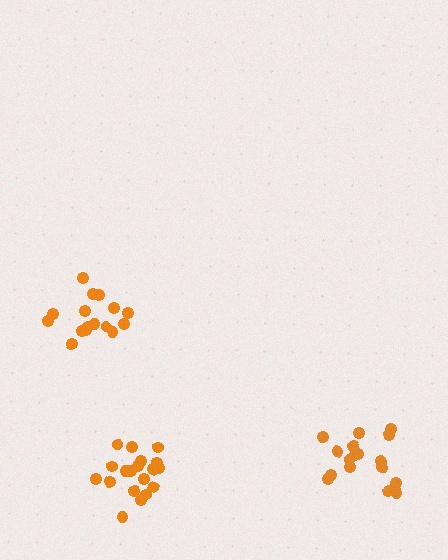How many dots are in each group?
Group 1: 17 dots, Group 2: 16 dots, Group 3: 20 dots (53 total).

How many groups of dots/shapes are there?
There are 3 groups.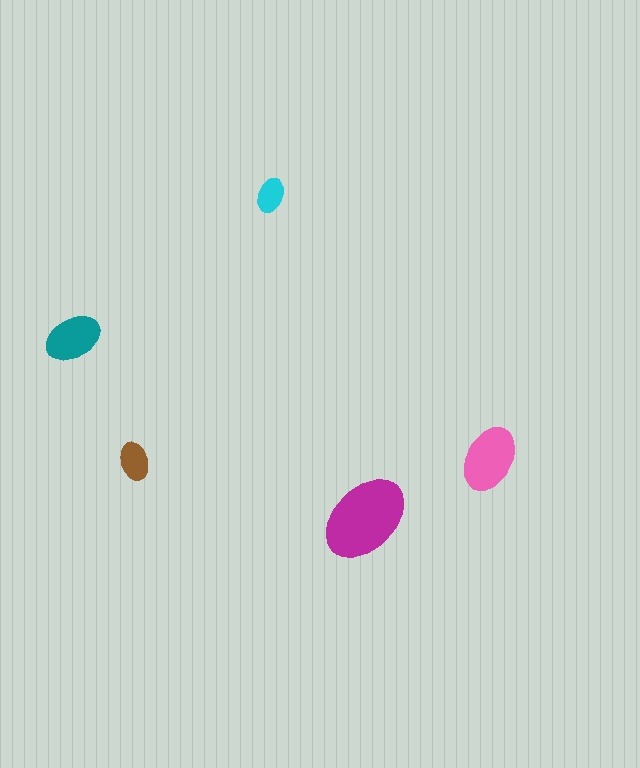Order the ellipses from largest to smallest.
the magenta one, the pink one, the teal one, the brown one, the cyan one.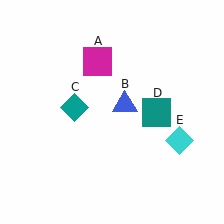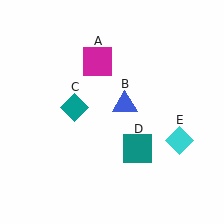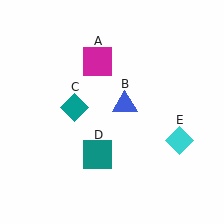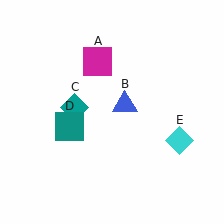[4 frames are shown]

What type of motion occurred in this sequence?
The teal square (object D) rotated clockwise around the center of the scene.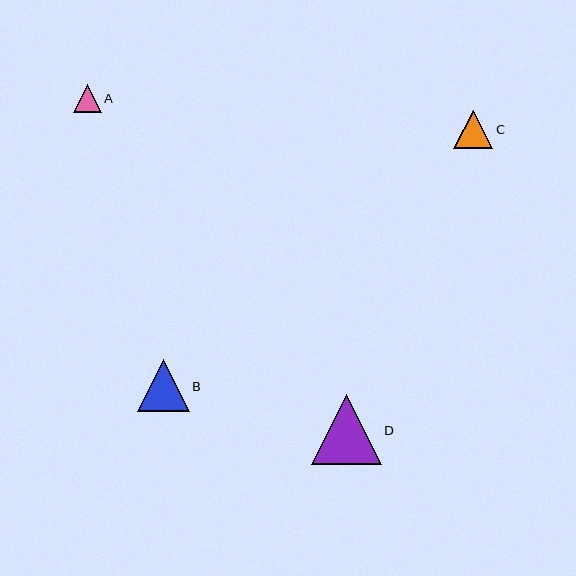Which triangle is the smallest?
Triangle A is the smallest with a size of approximately 28 pixels.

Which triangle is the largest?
Triangle D is the largest with a size of approximately 70 pixels.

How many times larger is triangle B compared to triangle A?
Triangle B is approximately 1.8 times the size of triangle A.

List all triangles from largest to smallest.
From largest to smallest: D, B, C, A.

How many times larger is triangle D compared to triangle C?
Triangle D is approximately 1.8 times the size of triangle C.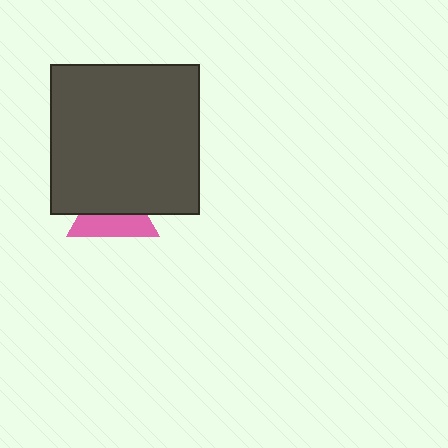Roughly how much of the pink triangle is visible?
About half of it is visible (roughly 46%).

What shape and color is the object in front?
The object in front is a dark gray square.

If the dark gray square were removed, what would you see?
You would see the complete pink triangle.